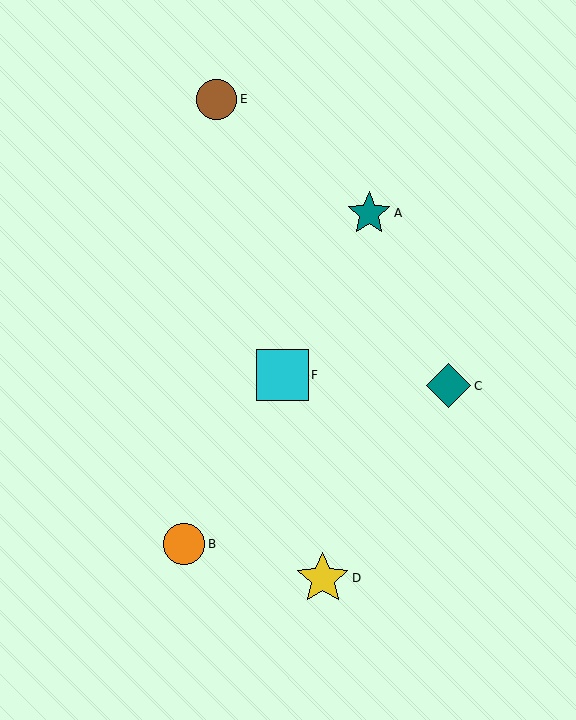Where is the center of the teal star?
The center of the teal star is at (369, 213).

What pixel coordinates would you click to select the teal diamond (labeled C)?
Click at (449, 386) to select the teal diamond C.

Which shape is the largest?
The yellow star (labeled D) is the largest.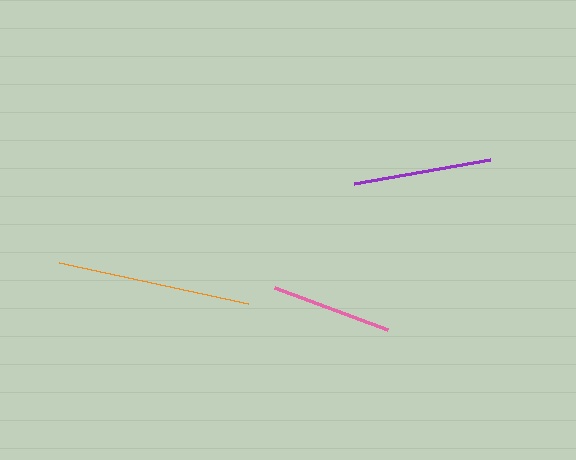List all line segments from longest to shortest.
From longest to shortest: orange, purple, pink.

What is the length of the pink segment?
The pink segment is approximately 120 pixels long.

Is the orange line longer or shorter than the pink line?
The orange line is longer than the pink line.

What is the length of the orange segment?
The orange segment is approximately 193 pixels long.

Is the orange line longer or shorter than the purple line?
The orange line is longer than the purple line.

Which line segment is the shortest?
The pink line is the shortest at approximately 120 pixels.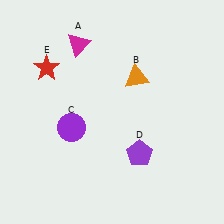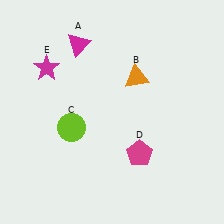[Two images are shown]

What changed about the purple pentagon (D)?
In Image 1, D is purple. In Image 2, it changed to magenta.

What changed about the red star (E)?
In Image 1, E is red. In Image 2, it changed to magenta.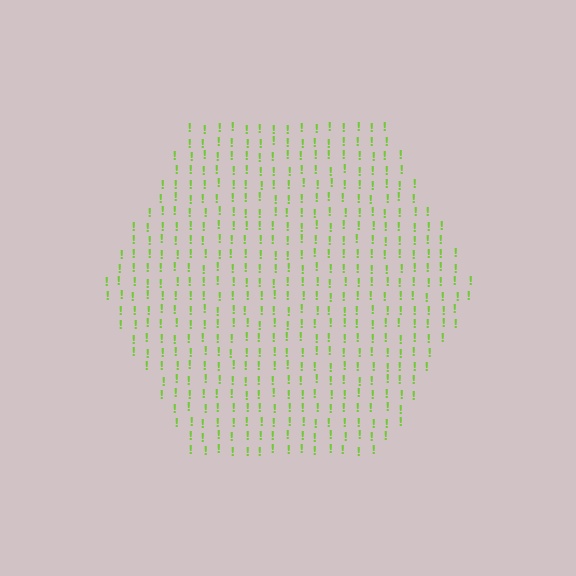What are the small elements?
The small elements are exclamation marks.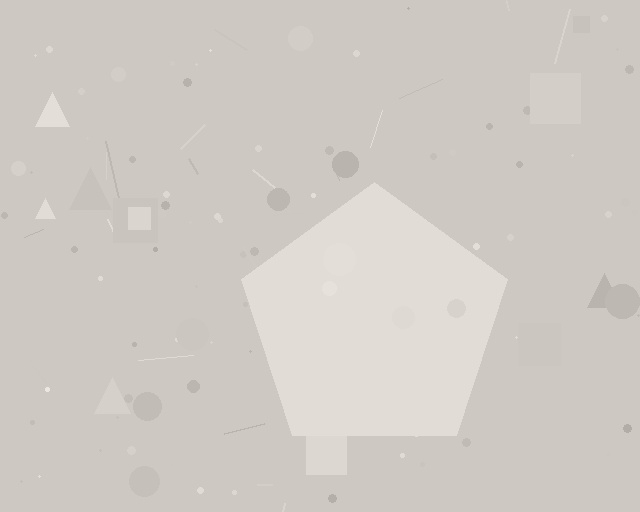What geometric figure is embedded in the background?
A pentagon is embedded in the background.